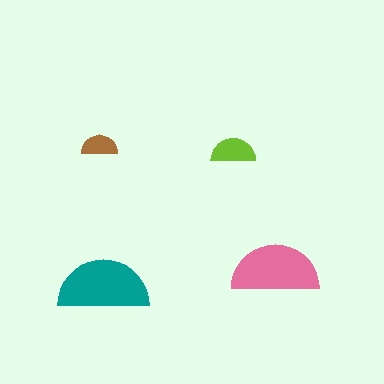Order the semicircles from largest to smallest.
the teal one, the pink one, the lime one, the brown one.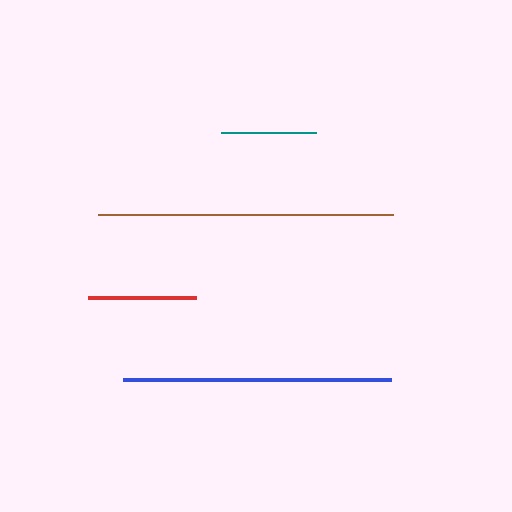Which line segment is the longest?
The brown line is the longest at approximately 294 pixels.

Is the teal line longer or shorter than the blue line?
The blue line is longer than the teal line.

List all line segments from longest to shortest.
From longest to shortest: brown, blue, red, teal.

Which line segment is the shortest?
The teal line is the shortest at approximately 95 pixels.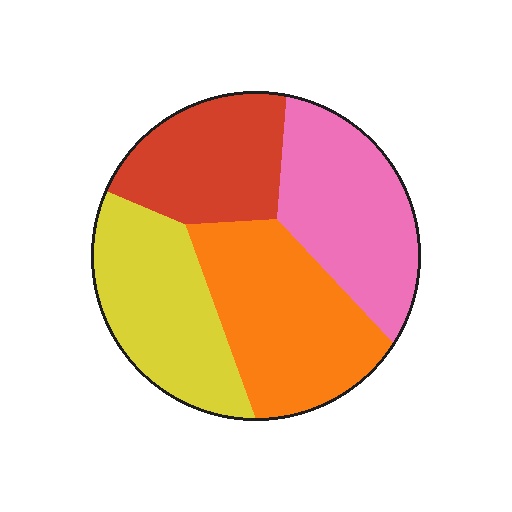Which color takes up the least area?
Red, at roughly 20%.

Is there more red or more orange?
Orange.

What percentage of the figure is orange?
Orange covers roughly 30% of the figure.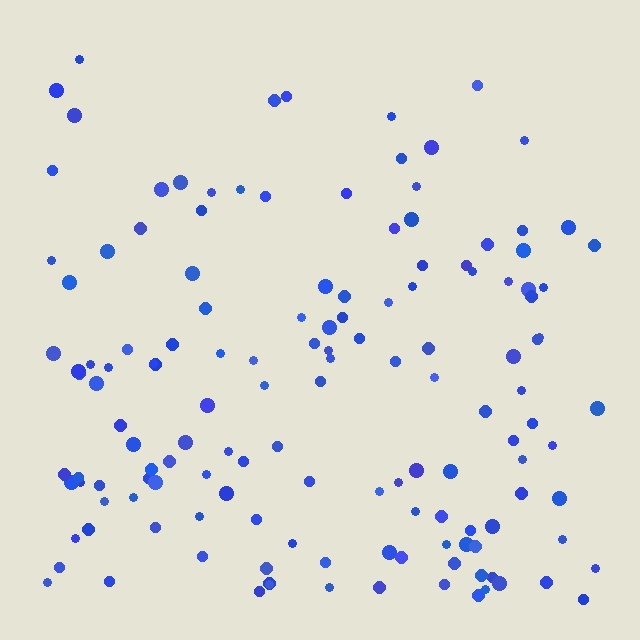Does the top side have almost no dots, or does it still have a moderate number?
Still a moderate number, just noticeably fewer than the bottom.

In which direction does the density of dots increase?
From top to bottom, with the bottom side densest.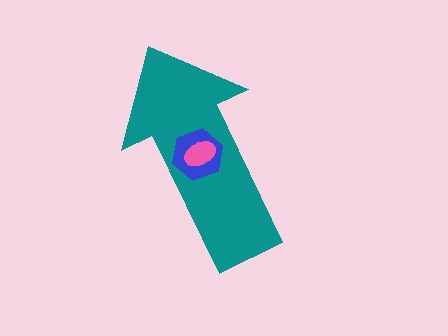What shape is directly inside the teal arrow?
The blue hexagon.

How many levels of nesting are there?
3.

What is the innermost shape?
The pink ellipse.